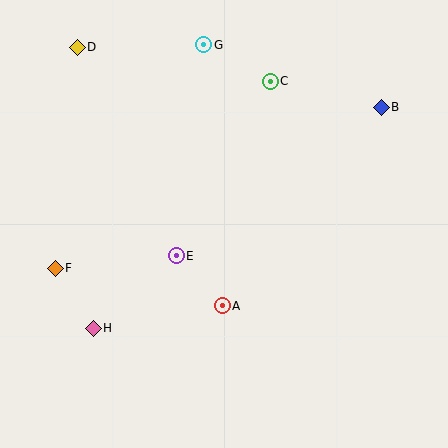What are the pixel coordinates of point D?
Point D is at (77, 47).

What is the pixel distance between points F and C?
The distance between F and C is 285 pixels.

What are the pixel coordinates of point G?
Point G is at (204, 45).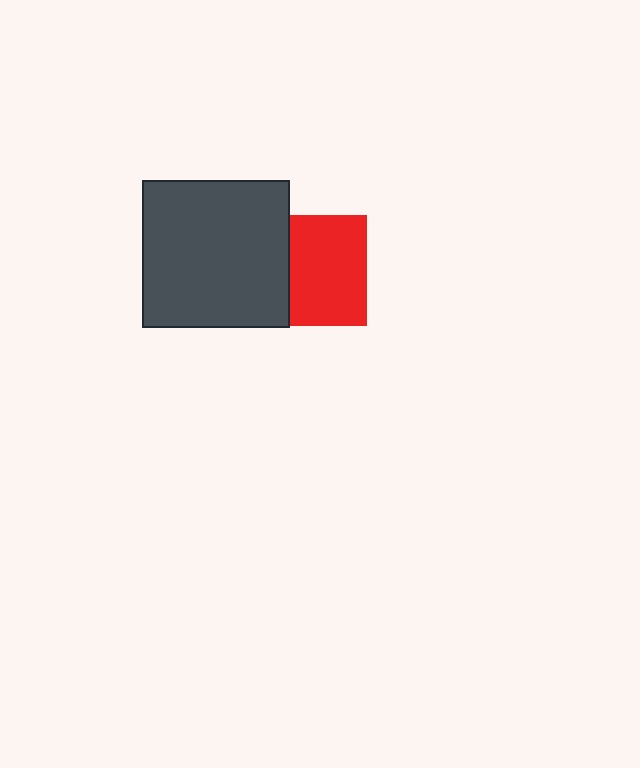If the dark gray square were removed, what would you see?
You would see the complete red square.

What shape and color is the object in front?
The object in front is a dark gray square.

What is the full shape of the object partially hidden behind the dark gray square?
The partially hidden object is a red square.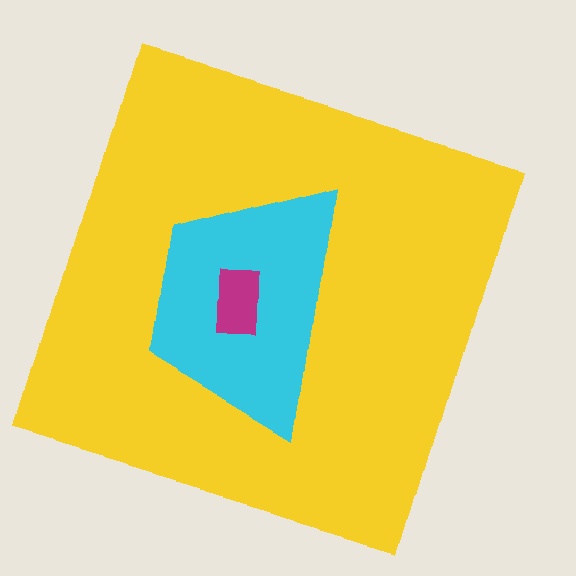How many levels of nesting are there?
3.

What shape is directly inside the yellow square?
The cyan trapezoid.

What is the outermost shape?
The yellow square.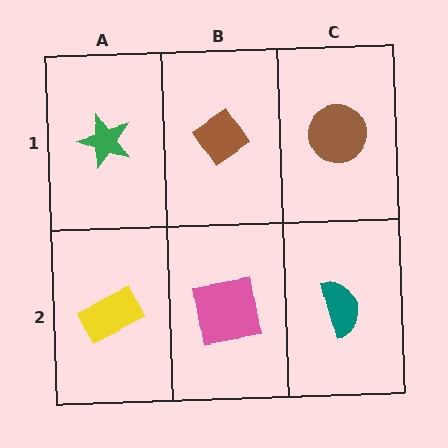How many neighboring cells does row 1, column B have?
3.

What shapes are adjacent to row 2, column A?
A green star (row 1, column A), a pink square (row 2, column B).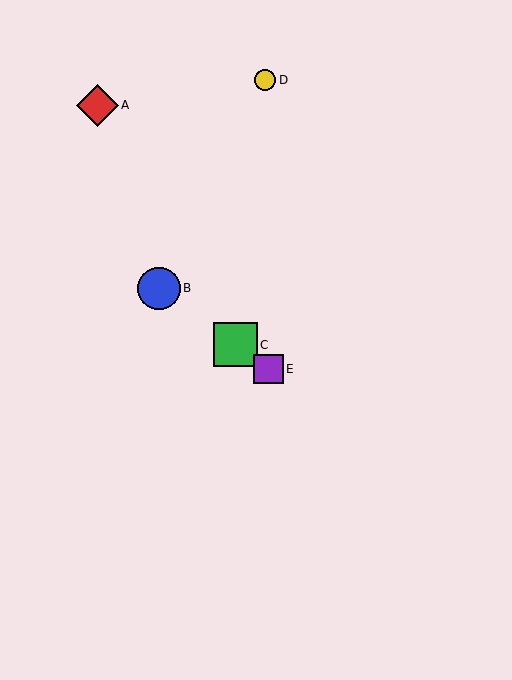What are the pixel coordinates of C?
Object C is at (235, 345).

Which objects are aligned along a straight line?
Objects B, C, E are aligned along a straight line.